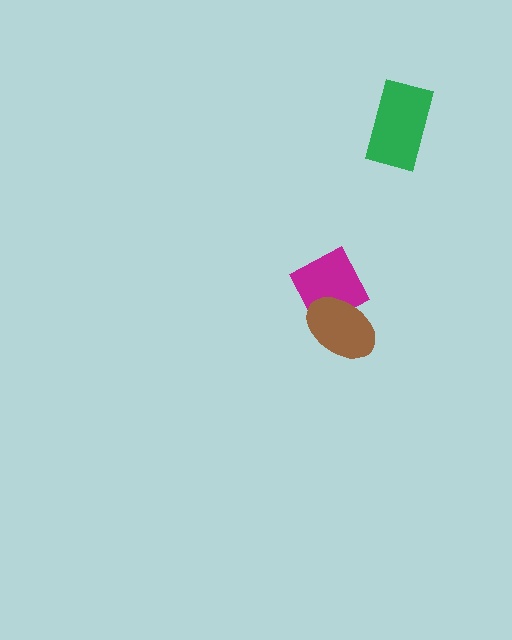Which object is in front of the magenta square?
The brown ellipse is in front of the magenta square.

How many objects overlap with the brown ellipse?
1 object overlaps with the brown ellipse.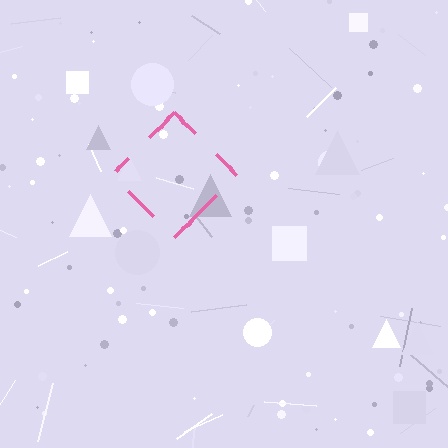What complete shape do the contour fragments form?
The contour fragments form a diamond.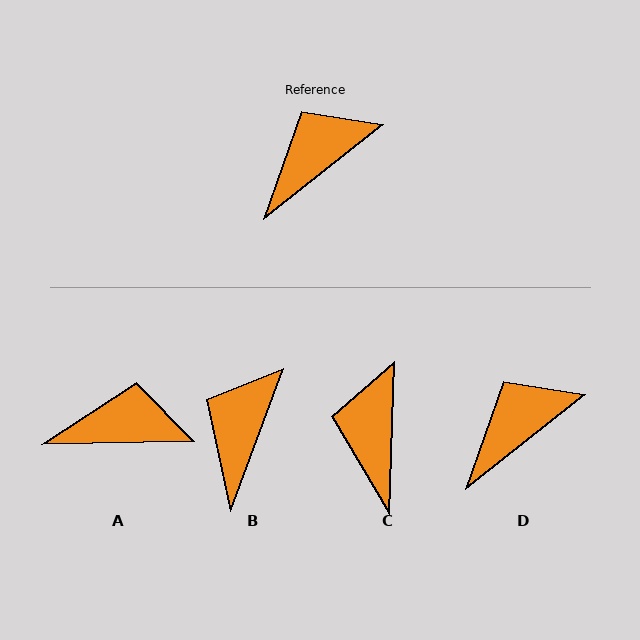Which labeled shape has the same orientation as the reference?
D.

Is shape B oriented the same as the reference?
No, it is off by about 31 degrees.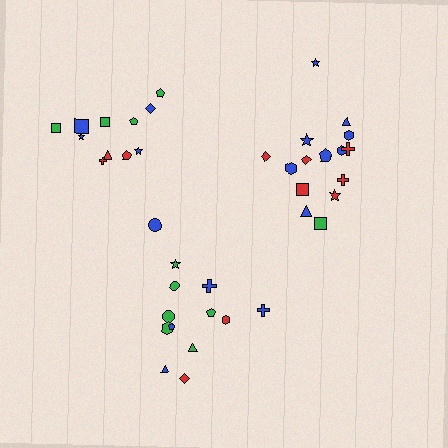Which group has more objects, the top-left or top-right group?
The top-right group.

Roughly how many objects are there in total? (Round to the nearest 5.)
Roughly 40 objects in total.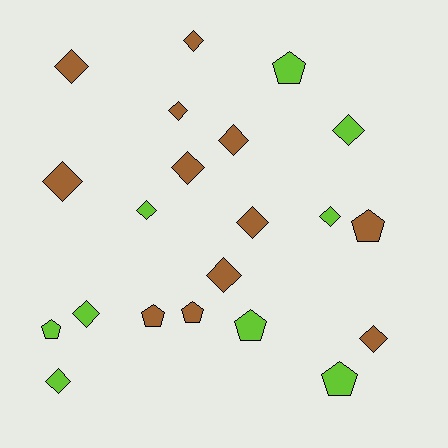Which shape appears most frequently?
Diamond, with 14 objects.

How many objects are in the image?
There are 21 objects.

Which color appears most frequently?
Brown, with 12 objects.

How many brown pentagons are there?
There are 3 brown pentagons.